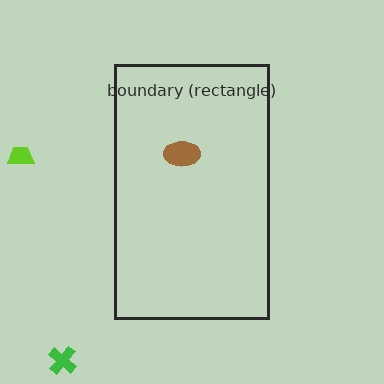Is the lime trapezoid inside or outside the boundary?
Outside.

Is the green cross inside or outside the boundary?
Outside.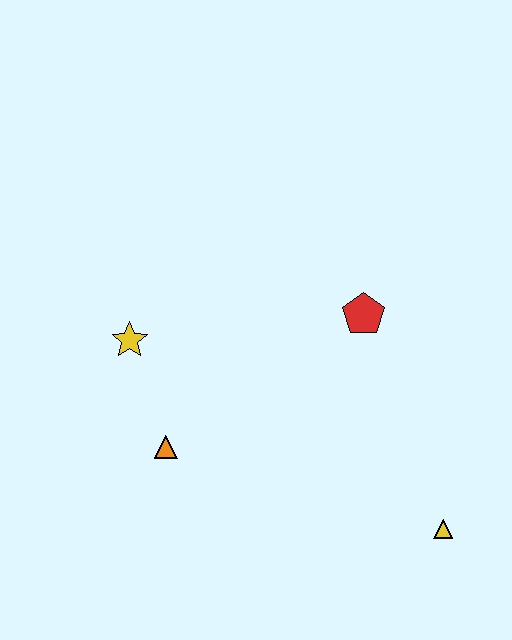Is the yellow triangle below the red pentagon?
Yes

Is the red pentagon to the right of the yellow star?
Yes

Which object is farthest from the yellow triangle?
The yellow star is farthest from the yellow triangle.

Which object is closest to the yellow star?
The orange triangle is closest to the yellow star.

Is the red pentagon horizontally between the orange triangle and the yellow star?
No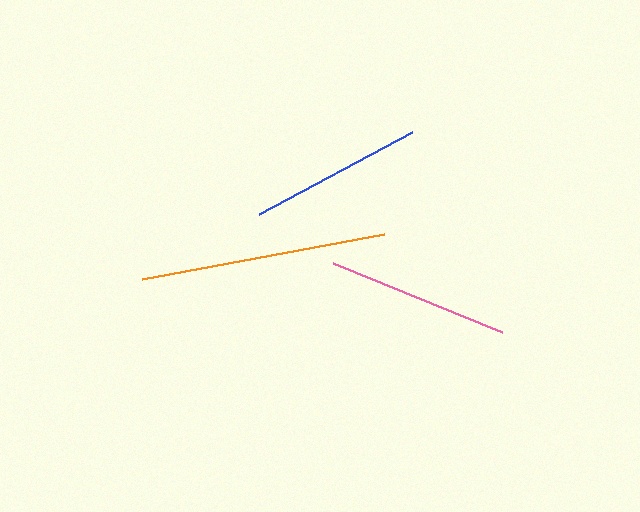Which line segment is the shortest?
The blue line is the shortest at approximately 174 pixels.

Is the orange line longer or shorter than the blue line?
The orange line is longer than the blue line.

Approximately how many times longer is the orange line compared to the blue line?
The orange line is approximately 1.4 times the length of the blue line.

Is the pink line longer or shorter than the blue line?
The pink line is longer than the blue line.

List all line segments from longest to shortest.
From longest to shortest: orange, pink, blue.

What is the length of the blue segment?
The blue segment is approximately 174 pixels long.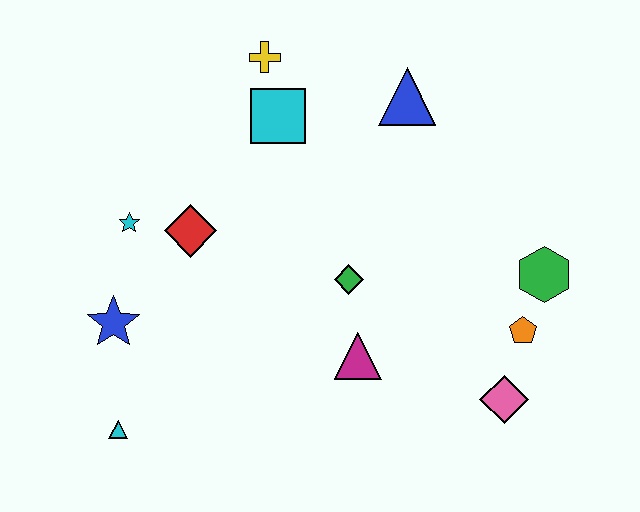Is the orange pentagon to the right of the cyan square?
Yes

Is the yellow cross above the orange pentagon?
Yes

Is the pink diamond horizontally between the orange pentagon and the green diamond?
Yes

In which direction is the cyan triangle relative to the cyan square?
The cyan triangle is below the cyan square.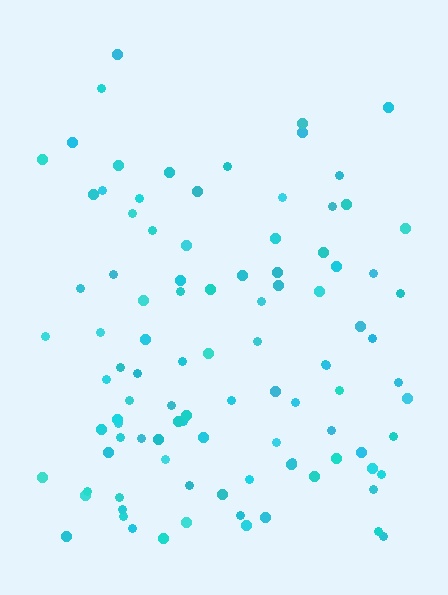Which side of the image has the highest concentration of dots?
The bottom.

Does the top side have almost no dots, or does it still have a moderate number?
Still a moderate number, just noticeably fewer than the bottom.